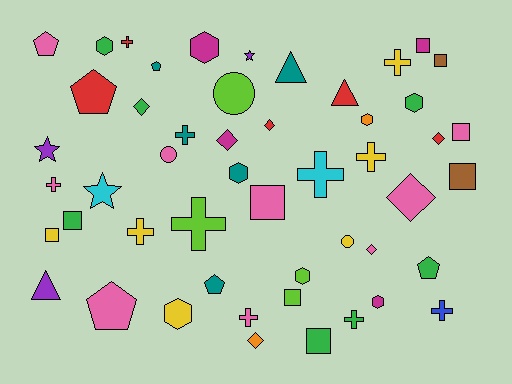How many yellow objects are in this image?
There are 6 yellow objects.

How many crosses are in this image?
There are 11 crosses.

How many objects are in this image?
There are 50 objects.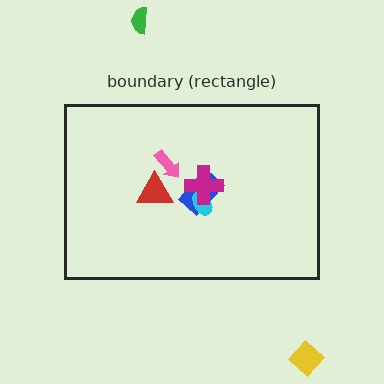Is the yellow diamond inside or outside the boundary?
Outside.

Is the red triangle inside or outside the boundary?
Inside.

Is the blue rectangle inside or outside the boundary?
Inside.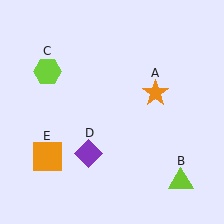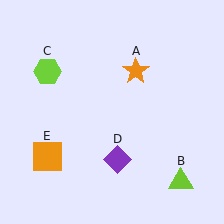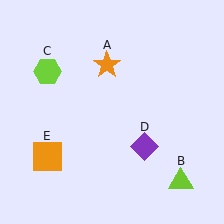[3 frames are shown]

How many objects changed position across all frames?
2 objects changed position: orange star (object A), purple diamond (object D).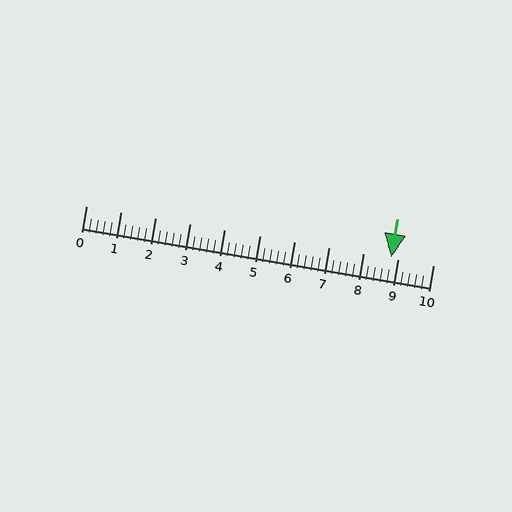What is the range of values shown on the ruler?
The ruler shows values from 0 to 10.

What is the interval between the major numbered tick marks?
The major tick marks are spaced 1 units apart.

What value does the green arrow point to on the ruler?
The green arrow points to approximately 8.8.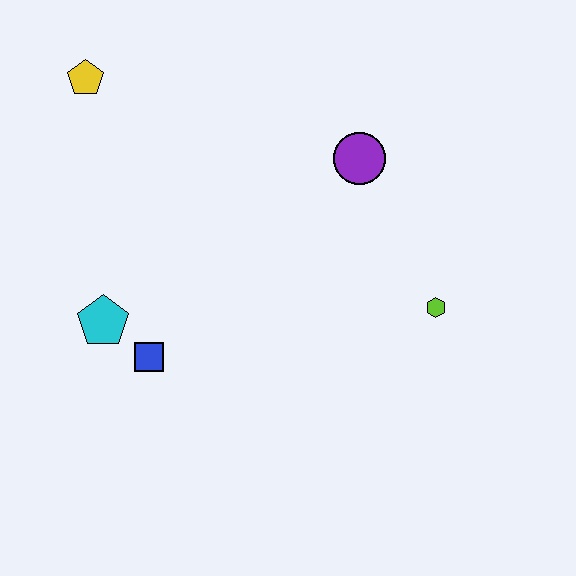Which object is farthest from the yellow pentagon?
The lime hexagon is farthest from the yellow pentagon.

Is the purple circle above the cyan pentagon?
Yes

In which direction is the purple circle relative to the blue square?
The purple circle is to the right of the blue square.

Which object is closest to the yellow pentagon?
The cyan pentagon is closest to the yellow pentagon.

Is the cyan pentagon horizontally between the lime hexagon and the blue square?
No